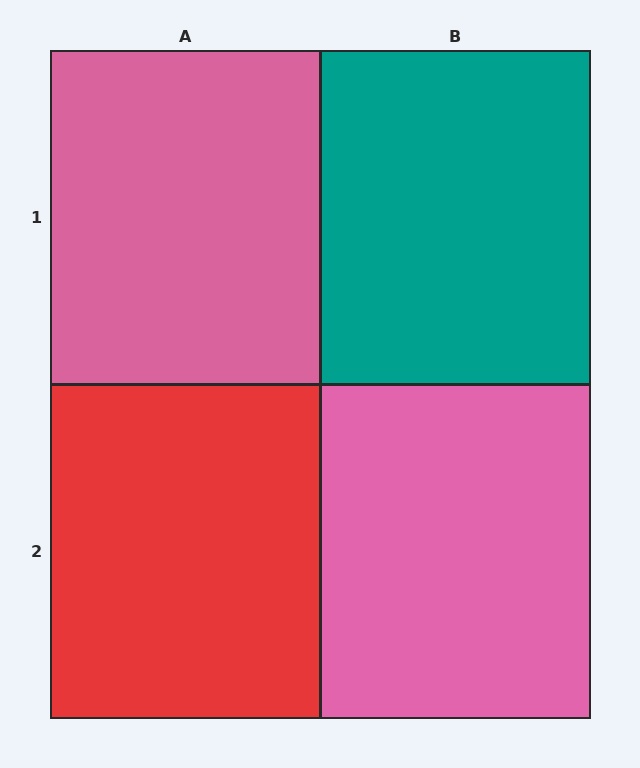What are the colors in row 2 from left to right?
Red, pink.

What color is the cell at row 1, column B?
Teal.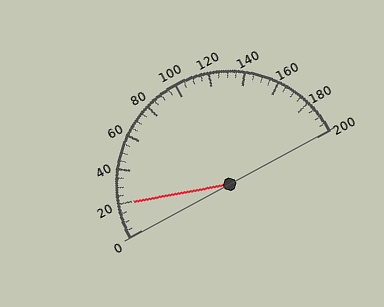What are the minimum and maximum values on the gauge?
The gauge ranges from 0 to 200.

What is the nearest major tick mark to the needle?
The nearest major tick mark is 20.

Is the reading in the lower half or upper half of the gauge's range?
The reading is in the lower half of the range (0 to 200).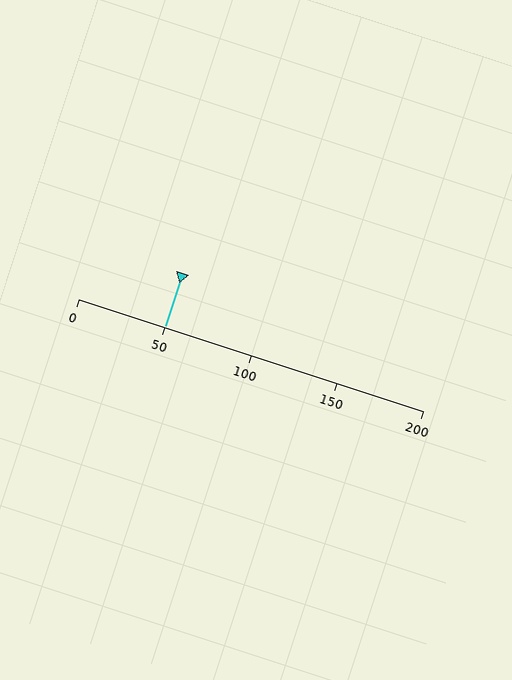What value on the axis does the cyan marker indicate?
The marker indicates approximately 50.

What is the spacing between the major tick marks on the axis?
The major ticks are spaced 50 apart.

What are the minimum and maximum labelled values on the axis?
The axis runs from 0 to 200.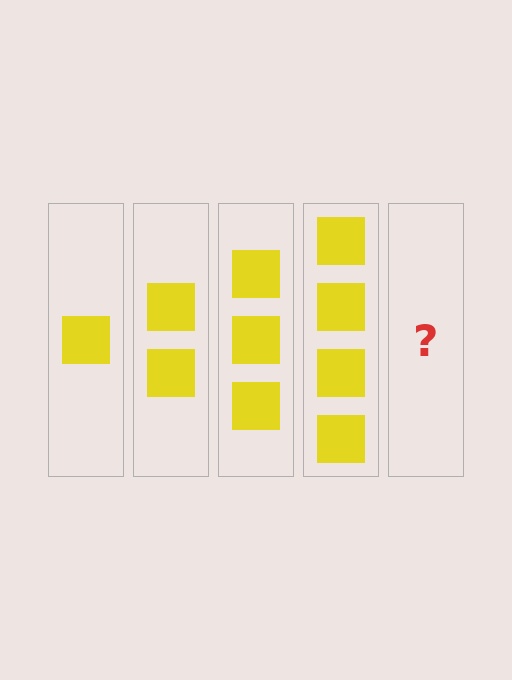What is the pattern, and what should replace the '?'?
The pattern is that each step adds one more square. The '?' should be 5 squares.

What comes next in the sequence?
The next element should be 5 squares.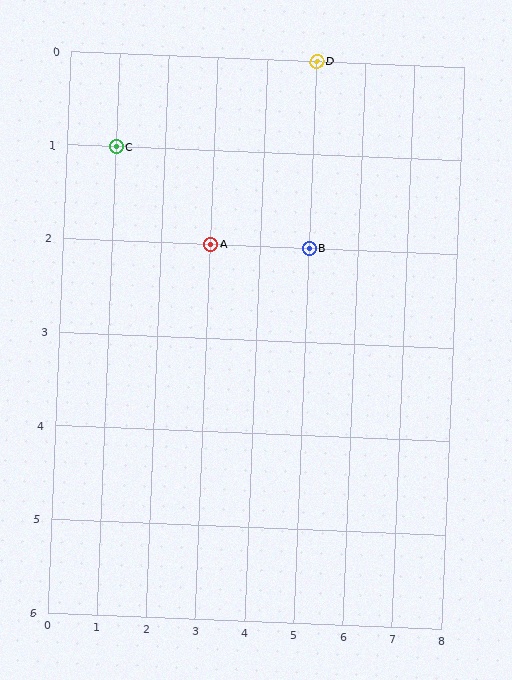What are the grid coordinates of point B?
Point B is at grid coordinates (5, 2).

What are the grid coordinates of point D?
Point D is at grid coordinates (5, 0).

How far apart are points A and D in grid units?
Points A and D are 2 columns and 2 rows apart (about 2.8 grid units diagonally).